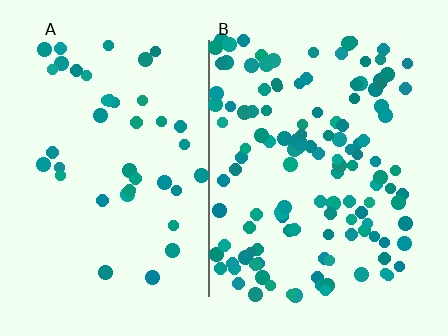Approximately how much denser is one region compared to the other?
Approximately 3.1× — region B over region A.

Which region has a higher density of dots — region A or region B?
B (the right).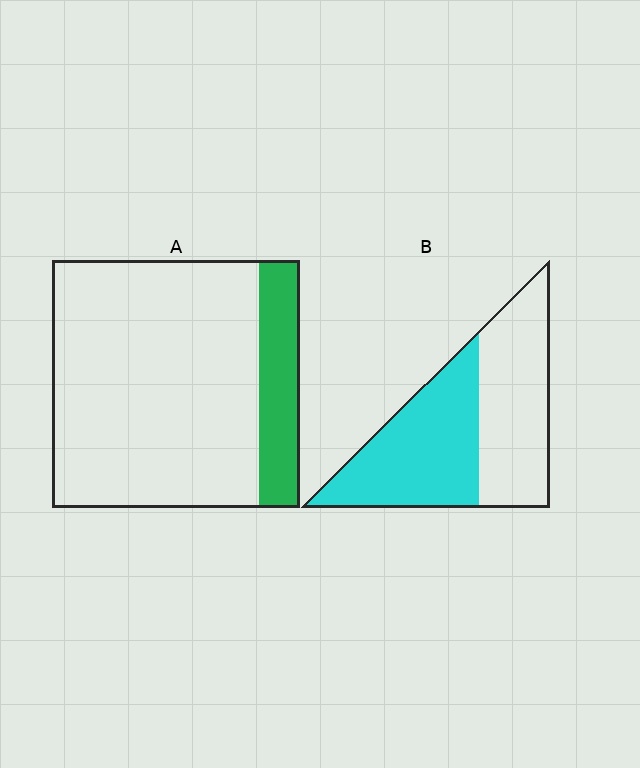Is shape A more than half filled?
No.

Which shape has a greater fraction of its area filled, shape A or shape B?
Shape B.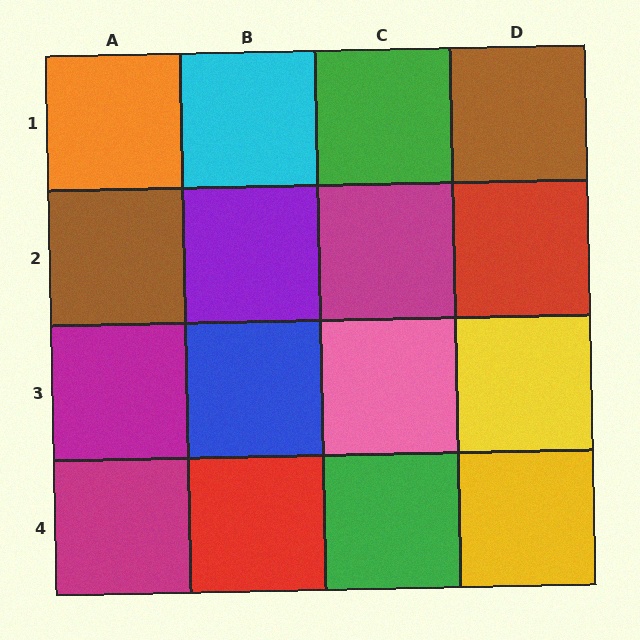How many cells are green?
2 cells are green.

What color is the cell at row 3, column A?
Magenta.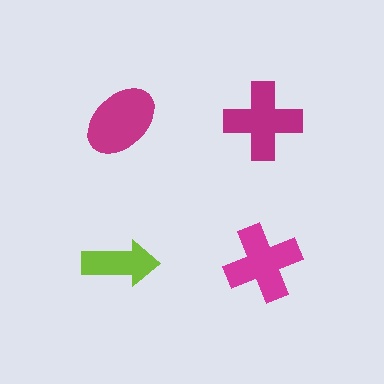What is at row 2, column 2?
A magenta cross.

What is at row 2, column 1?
A lime arrow.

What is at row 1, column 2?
A magenta cross.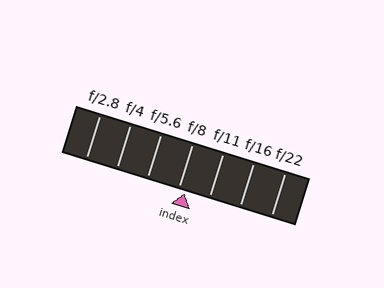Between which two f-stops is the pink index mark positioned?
The index mark is between f/8 and f/11.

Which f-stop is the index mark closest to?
The index mark is closest to f/8.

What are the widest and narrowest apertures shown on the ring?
The widest aperture shown is f/2.8 and the narrowest is f/22.